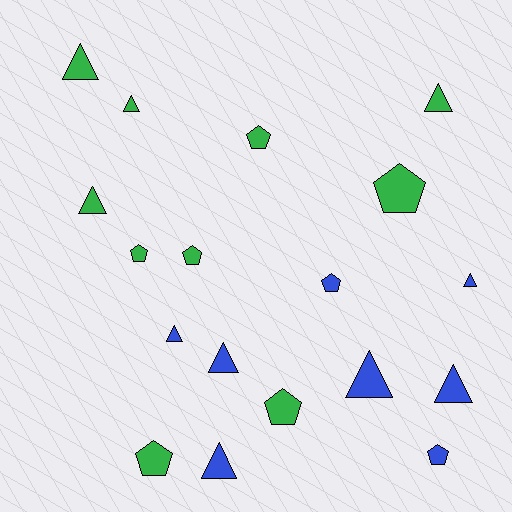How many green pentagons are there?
There are 6 green pentagons.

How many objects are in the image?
There are 18 objects.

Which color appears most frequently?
Green, with 10 objects.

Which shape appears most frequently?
Triangle, with 10 objects.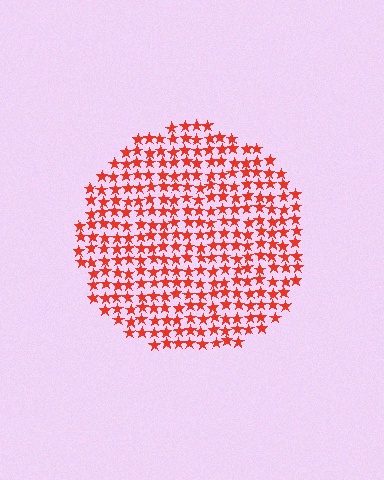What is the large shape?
The large shape is a circle.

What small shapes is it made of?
It is made of small stars.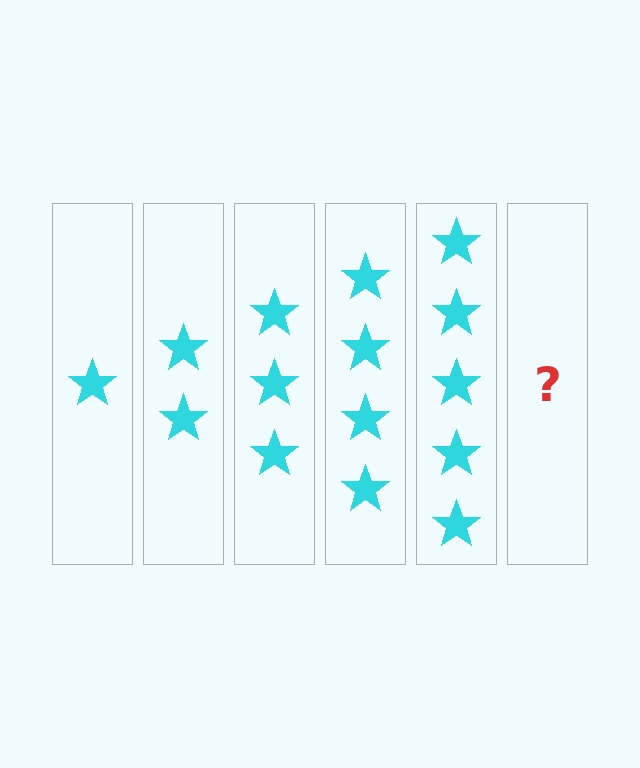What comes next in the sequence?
The next element should be 6 stars.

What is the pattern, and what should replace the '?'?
The pattern is that each step adds one more star. The '?' should be 6 stars.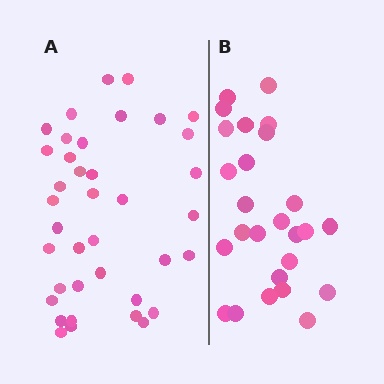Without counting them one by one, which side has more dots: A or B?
Region A (the left region) has more dots.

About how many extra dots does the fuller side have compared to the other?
Region A has roughly 12 or so more dots than region B.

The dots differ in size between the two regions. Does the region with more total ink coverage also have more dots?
No. Region B has more total ink coverage because its dots are larger, but region A actually contains more individual dots. Total area can be misleading — the number of items is what matters here.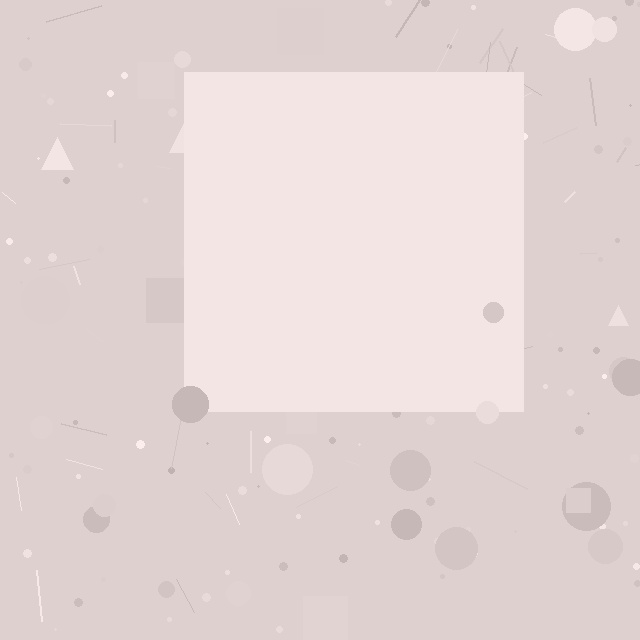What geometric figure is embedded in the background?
A square is embedded in the background.